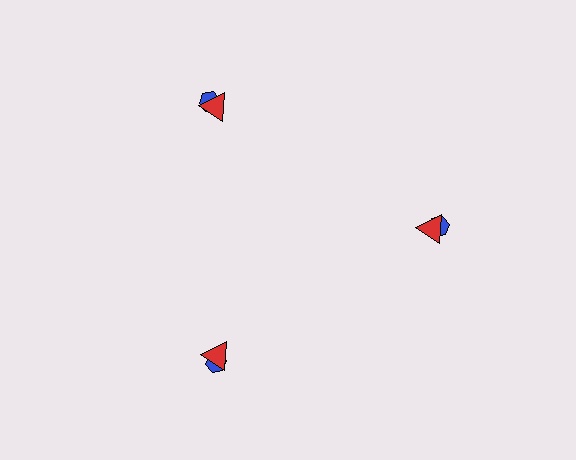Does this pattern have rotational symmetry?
Yes, this pattern has 3-fold rotational symmetry. It looks the same after rotating 120 degrees around the center.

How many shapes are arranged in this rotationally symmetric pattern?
There are 6 shapes, arranged in 3 groups of 2.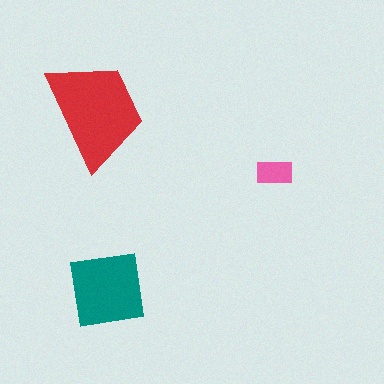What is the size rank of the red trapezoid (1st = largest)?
1st.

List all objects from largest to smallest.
The red trapezoid, the teal square, the pink rectangle.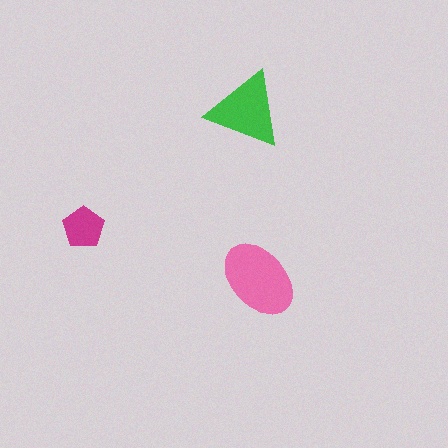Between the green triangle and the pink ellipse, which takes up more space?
The pink ellipse.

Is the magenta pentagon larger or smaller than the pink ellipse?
Smaller.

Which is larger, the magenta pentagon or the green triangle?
The green triangle.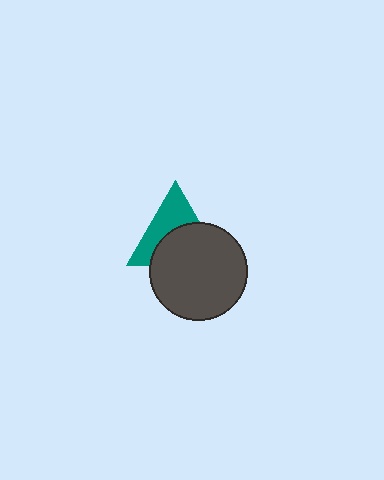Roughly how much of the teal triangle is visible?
About half of it is visible (roughly 47%).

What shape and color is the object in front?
The object in front is a dark gray circle.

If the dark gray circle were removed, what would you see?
You would see the complete teal triangle.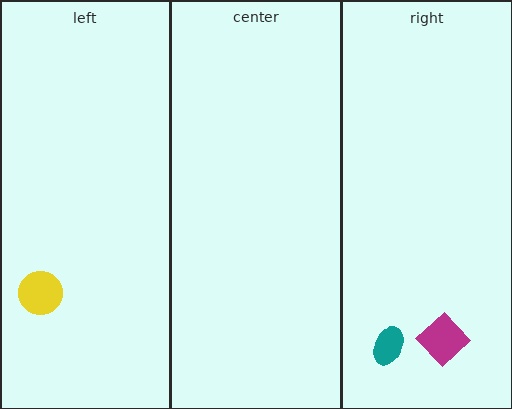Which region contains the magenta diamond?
The right region.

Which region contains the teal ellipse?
The right region.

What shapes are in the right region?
The magenta diamond, the teal ellipse.